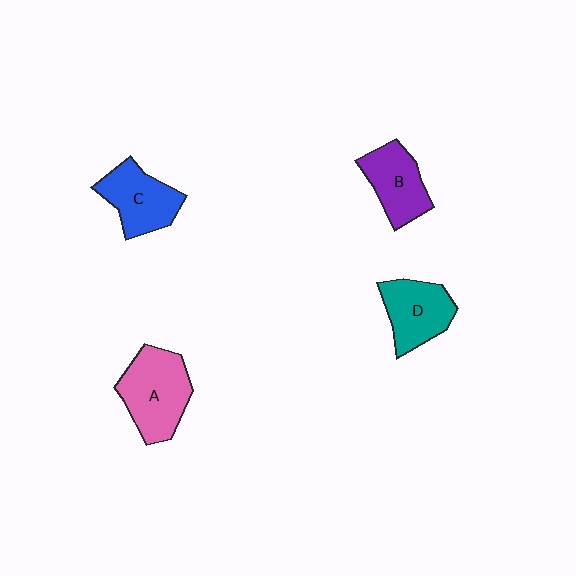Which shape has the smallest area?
Shape B (purple).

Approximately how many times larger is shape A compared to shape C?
Approximately 1.2 times.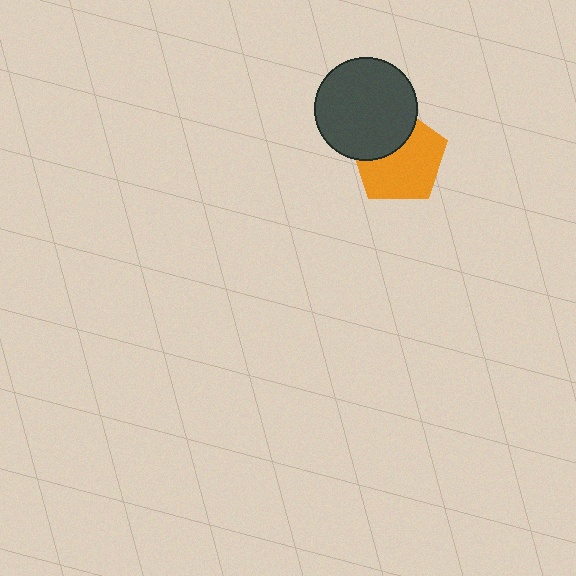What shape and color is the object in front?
The object in front is a dark gray circle.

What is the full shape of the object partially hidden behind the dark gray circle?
The partially hidden object is an orange pentagon.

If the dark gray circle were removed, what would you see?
You would see the complete orange pentagon.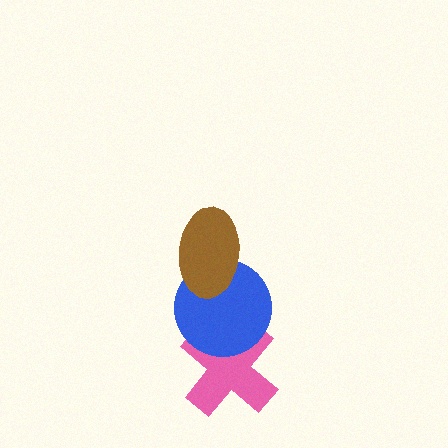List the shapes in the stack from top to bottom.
From top to bottom: the brown ellipse, the blue circle, the pink cross.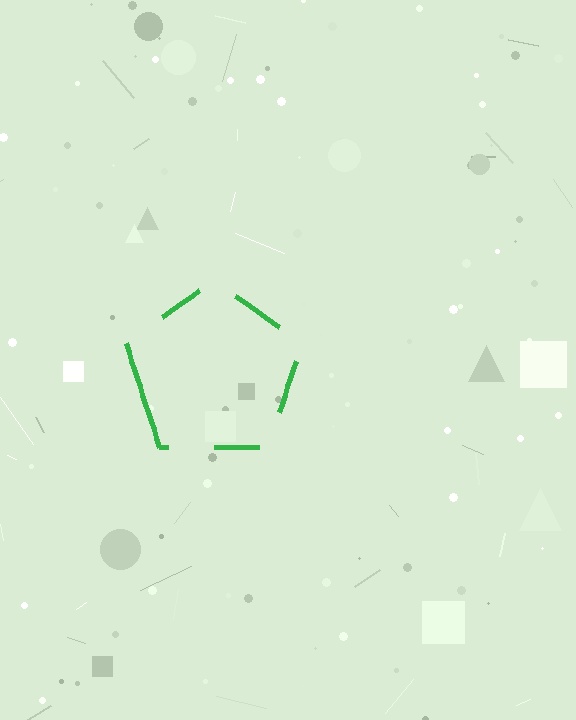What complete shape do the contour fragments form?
The contour fragments form a pentagon.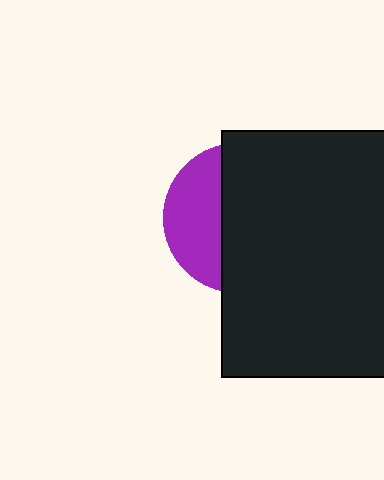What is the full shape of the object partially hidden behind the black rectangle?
The partially hidden object is a purple circle.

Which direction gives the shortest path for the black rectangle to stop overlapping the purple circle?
Moving right gives the shortest separation.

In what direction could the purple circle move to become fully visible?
The purple circle could move left. That would shift it out from behind the black rectangle entirely.